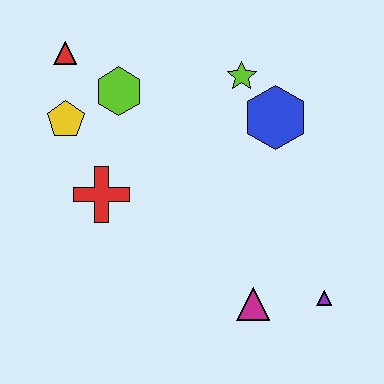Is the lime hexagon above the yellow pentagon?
Yes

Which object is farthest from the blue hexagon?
The red triangle is farthest from the blue hexagon.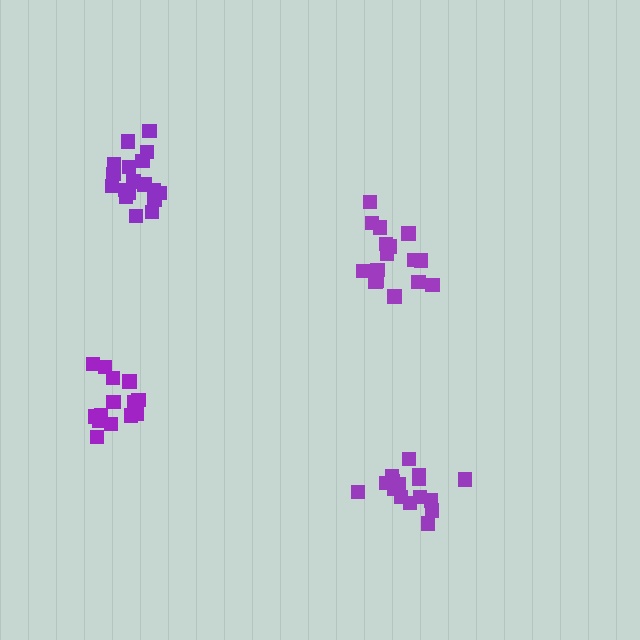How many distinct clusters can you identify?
There are 4 distinct clusters.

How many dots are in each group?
Group 1: 16 dots, Group 2: 17 dots, Group 3: 15 dots, Group 4: 18 dots (66 total).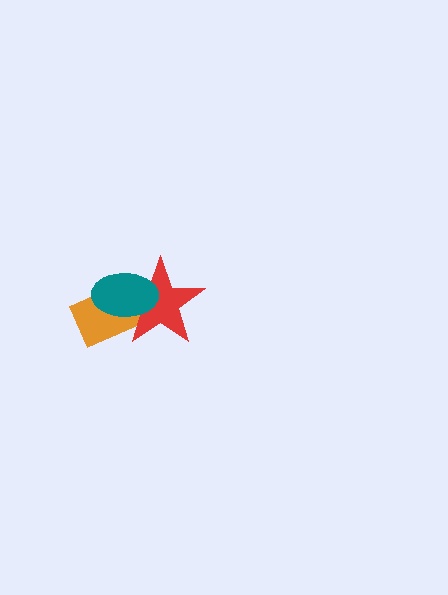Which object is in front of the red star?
The teal ellipse is in front of the red star.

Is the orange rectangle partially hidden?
Yes, it is partially covered by another shape.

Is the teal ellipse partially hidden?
No, no other shape covers it.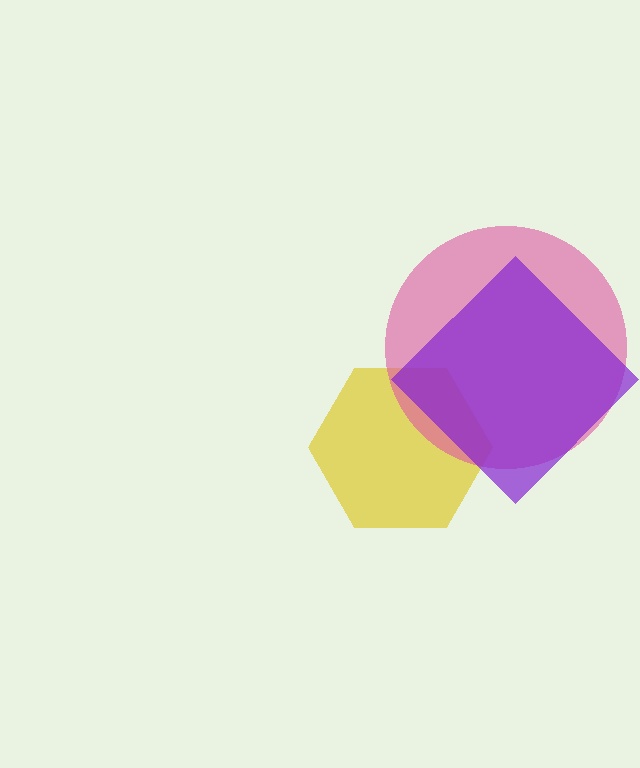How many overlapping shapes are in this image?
There are 3 overlapping shapes in the image.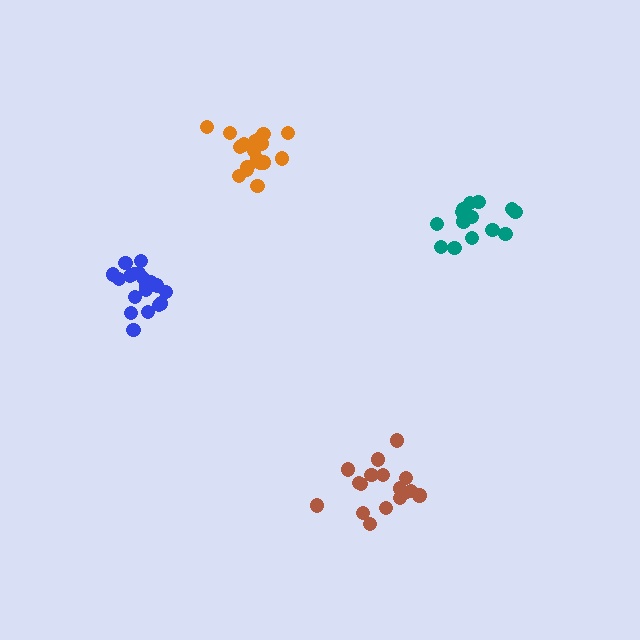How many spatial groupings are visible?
There are 4 spatial groupings.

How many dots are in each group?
Group 1: 14 dots, Group 2: 19 dots, Group 3: 20 dots, Group 4: 18 dots (71 total).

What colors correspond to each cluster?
The clusters are colored: teal, blue, orange, brown.